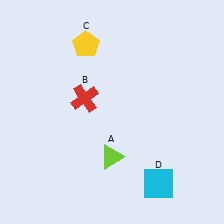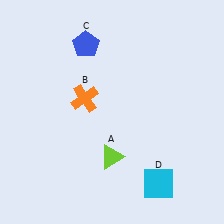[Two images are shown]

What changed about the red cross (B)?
In Image 1, B is red. In Image 2, it changed to orange.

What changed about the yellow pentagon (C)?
In Image 1, C is yellow. In Image 2, it changed to blue.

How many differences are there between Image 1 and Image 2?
There are 2 differences between the two images.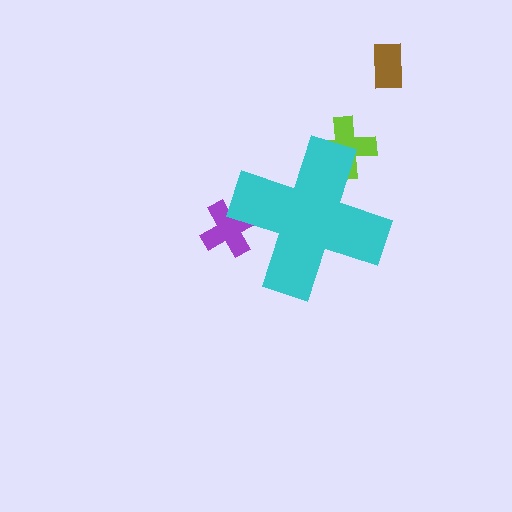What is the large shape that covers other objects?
A cyan cross.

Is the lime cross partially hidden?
Yes, the lime cross is partially hidden behind the cyan cross.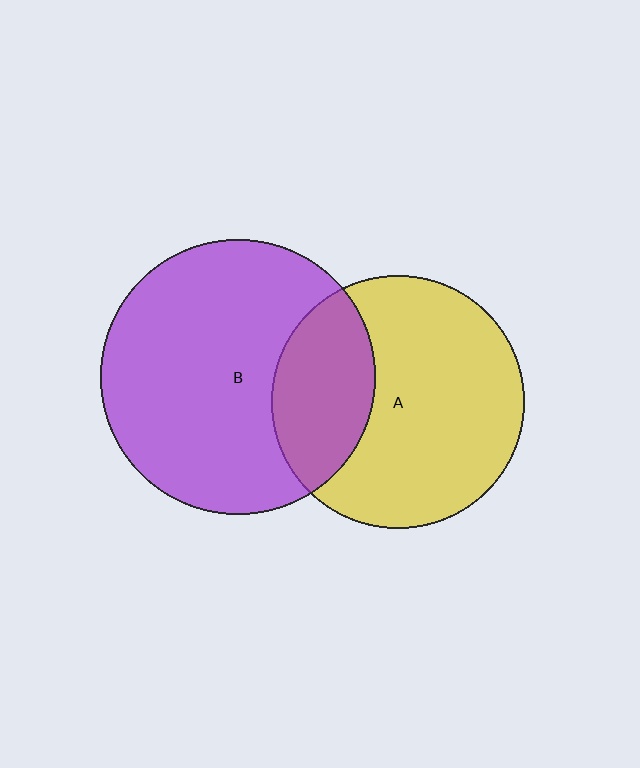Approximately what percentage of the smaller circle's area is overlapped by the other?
Approximately 30%.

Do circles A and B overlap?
Yes.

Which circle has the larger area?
Circle B (purple).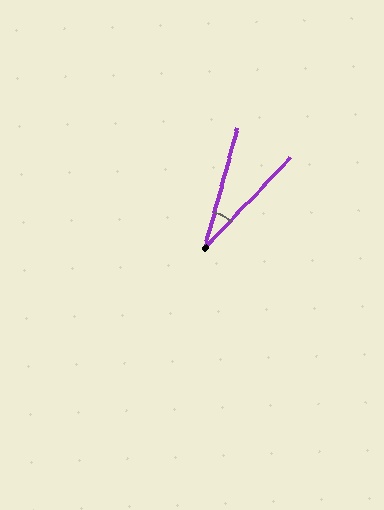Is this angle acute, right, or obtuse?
It is acute.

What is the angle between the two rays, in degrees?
Approximately 28 degrees.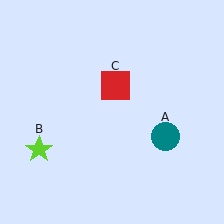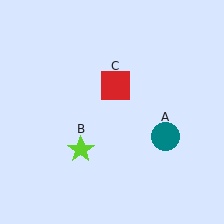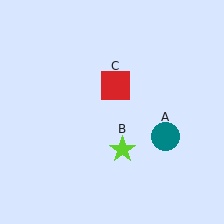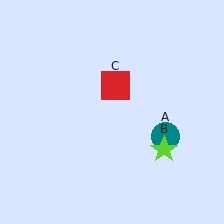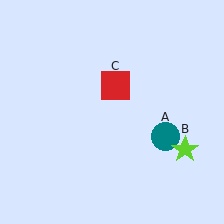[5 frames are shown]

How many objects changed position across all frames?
1 object changed position: lime star (object B).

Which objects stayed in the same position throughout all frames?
Teal circle (object A) and red square (object C) remained stationary.